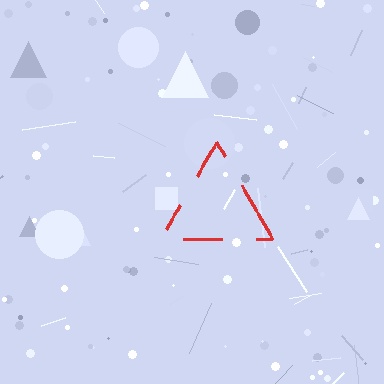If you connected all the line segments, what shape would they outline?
They would outline a triangle.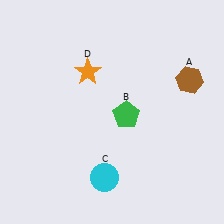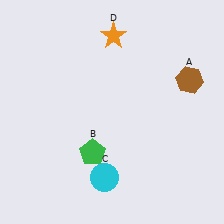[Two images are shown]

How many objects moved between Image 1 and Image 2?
2 objects moved between the two images.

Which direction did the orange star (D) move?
The orange star (D) moved up.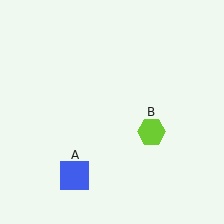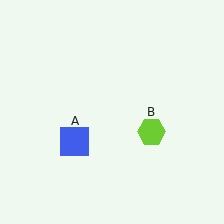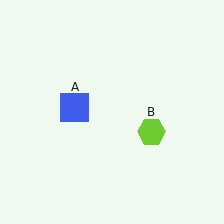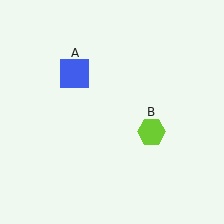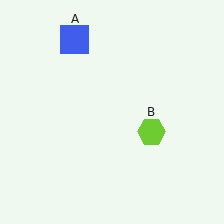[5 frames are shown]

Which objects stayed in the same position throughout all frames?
Lime hexagon (object B) remained stationary.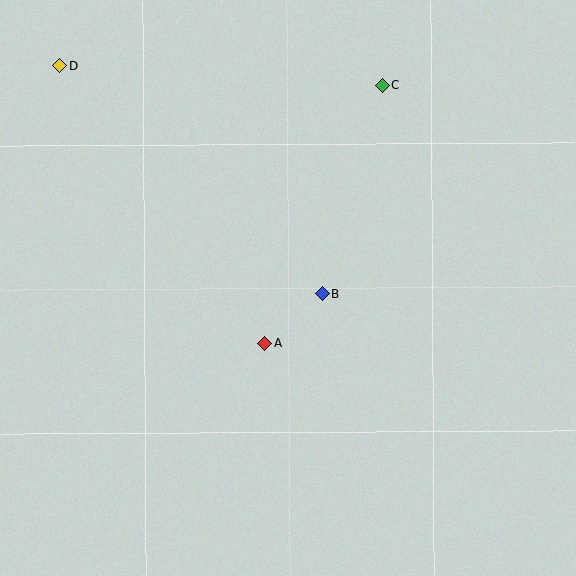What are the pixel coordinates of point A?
Point A is at (265, 343).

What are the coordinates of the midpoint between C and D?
The midpoint between C and D is at (221, 76).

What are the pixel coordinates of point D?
Point D is at (60, 66).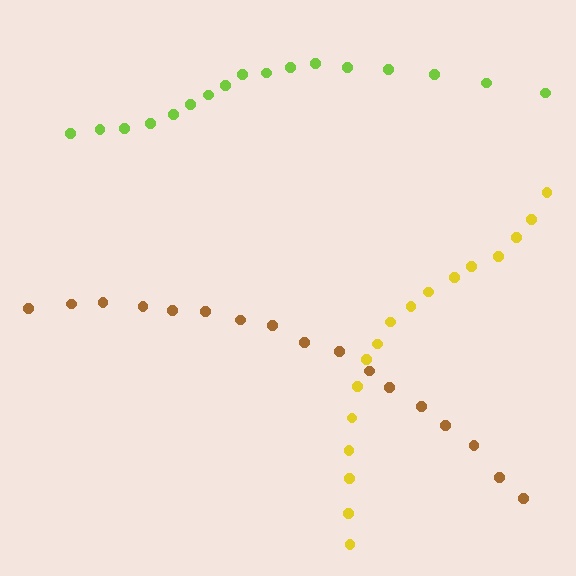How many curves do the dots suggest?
There are 3 distinct paths.